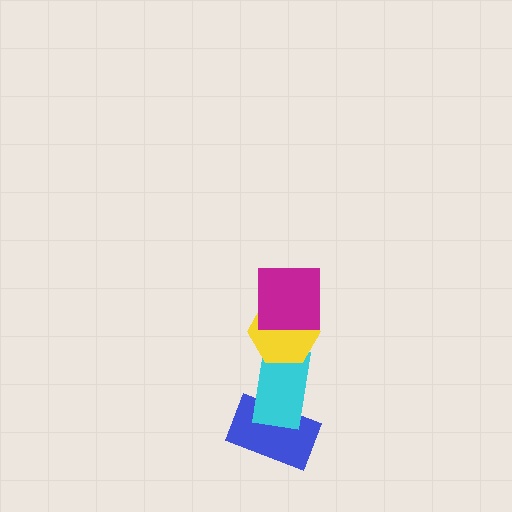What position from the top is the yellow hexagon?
The yellow hexagon is 2nd from the top.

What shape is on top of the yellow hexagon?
The magenta square is on top of the yellow hexagon.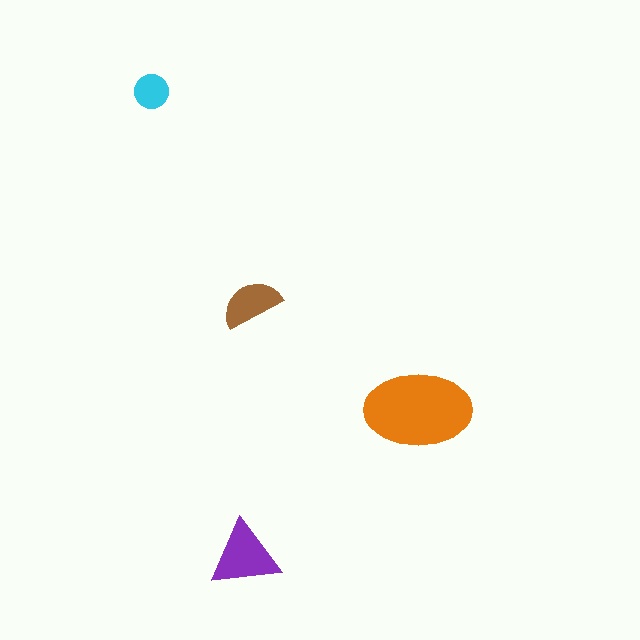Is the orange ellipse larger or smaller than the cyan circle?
Larger.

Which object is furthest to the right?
The orange ellipse is rightmost.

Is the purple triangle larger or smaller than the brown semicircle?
Larger.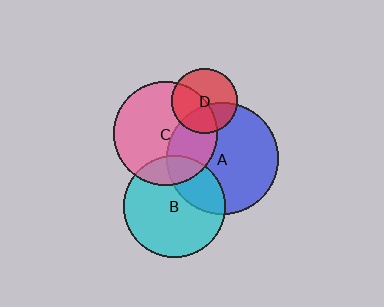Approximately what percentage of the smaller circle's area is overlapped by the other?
Approximately 20%.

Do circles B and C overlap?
Yes.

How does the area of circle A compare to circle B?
Approximately 1.2 times.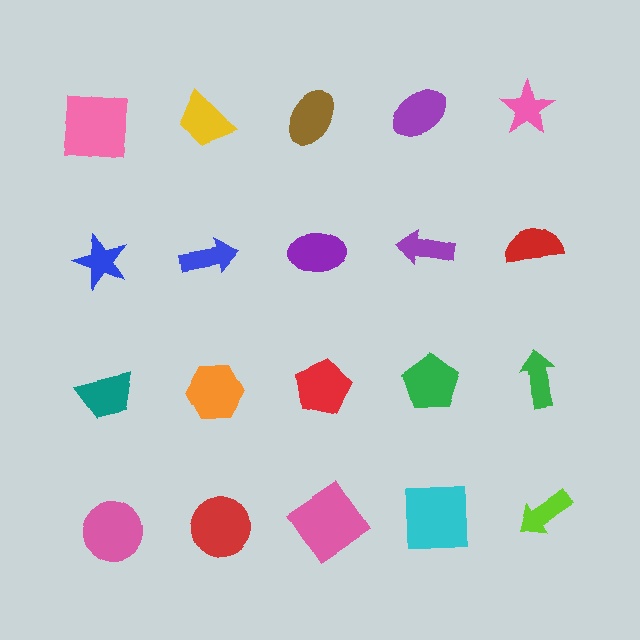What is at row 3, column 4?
A green pentagon.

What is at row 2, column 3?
A purple ellipse.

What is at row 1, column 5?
A pink star.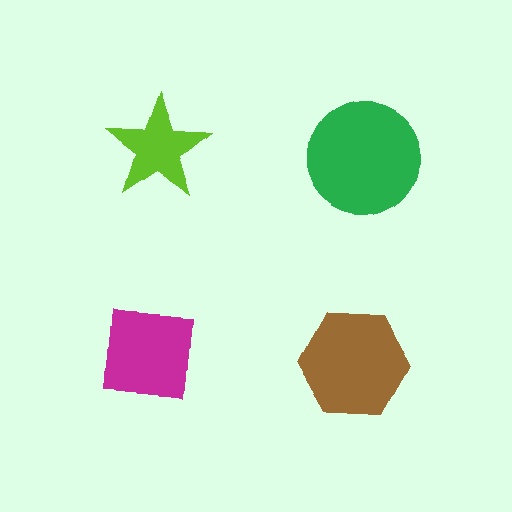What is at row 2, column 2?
A brown hexagon.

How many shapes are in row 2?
2 shapes.